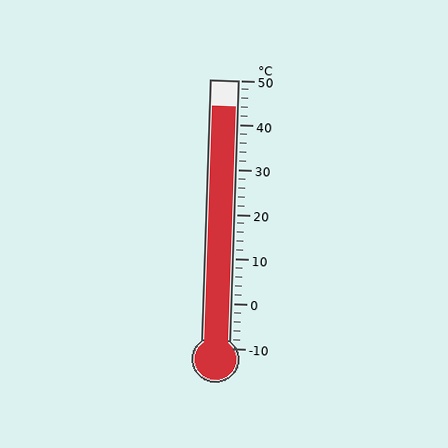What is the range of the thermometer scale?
The thermometer scale ranges from -10°C to 50°C.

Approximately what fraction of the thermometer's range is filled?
The thermometer is filled to approximately 90% of its range.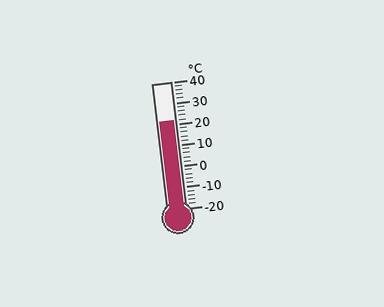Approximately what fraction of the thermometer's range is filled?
The thermometer is filled to approximately 70% of its range.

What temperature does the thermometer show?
The thermometer shows approximately 22°C.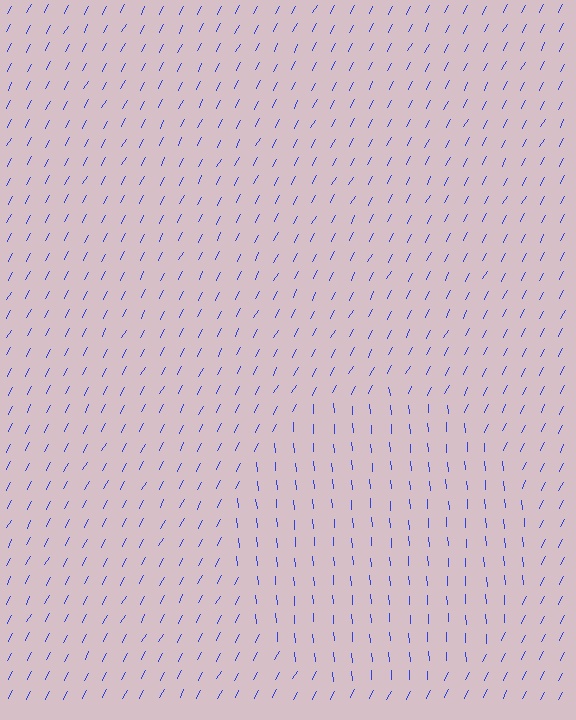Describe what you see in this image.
The image is filled with small blue line segments. A circle region in the image has lines oriented differently from the surrounding lines, creating a visible texture boundary.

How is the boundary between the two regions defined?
The boundary is defined purely by a change in line orientation (approximately 32 degrees difference). All lines are the same color and thickness.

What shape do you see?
I see a circle.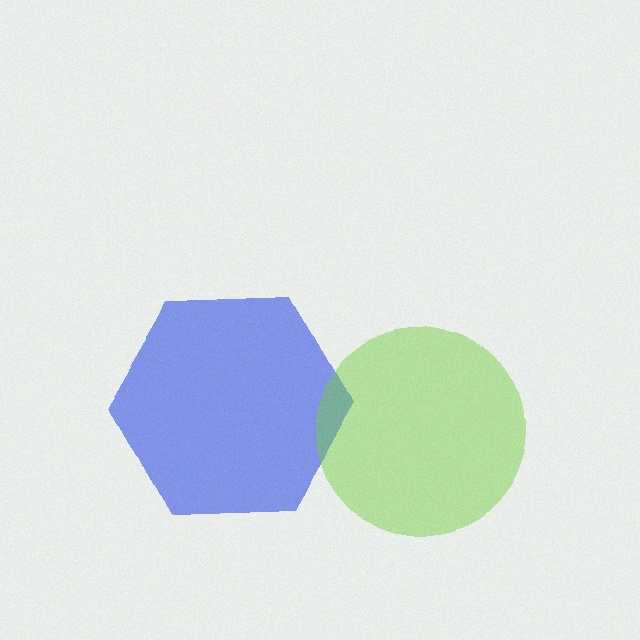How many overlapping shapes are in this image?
There are 2 overlapping shapes in the image.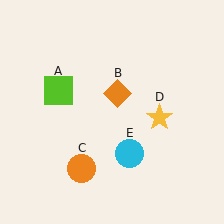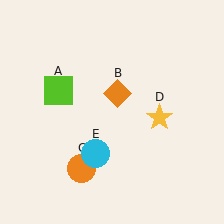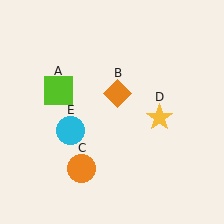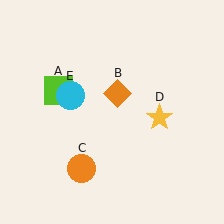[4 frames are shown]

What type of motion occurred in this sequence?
The cyan circle (object E) rotated clockwise around the center of the scene.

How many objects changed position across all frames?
1 object changed position: cyan circle (object E).